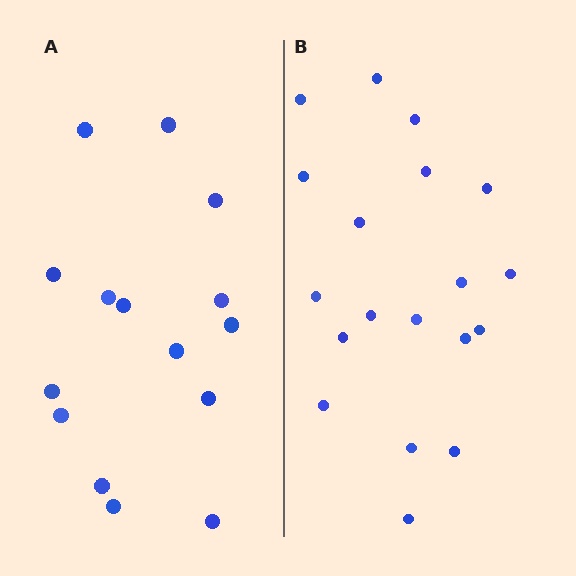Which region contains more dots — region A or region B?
Region B (the right region) has more dots.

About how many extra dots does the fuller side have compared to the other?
Region B has about 4 more dots than region A.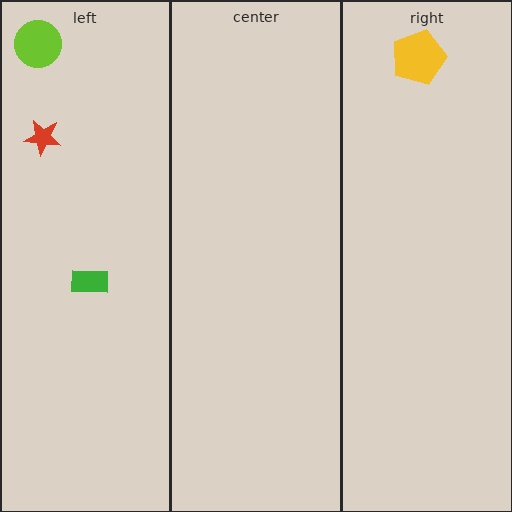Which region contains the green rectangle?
The left region.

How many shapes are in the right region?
1.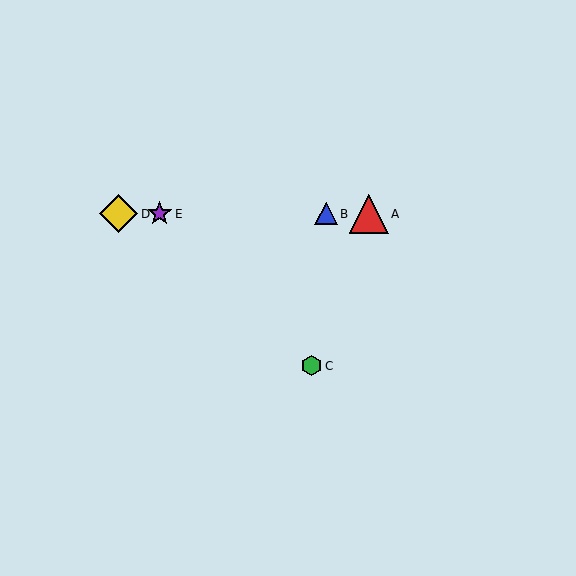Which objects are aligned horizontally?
Objects A, B, D, E are aligned horizontally.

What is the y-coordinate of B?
Object B is at y≈214.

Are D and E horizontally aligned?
Yes, both are at y≈214.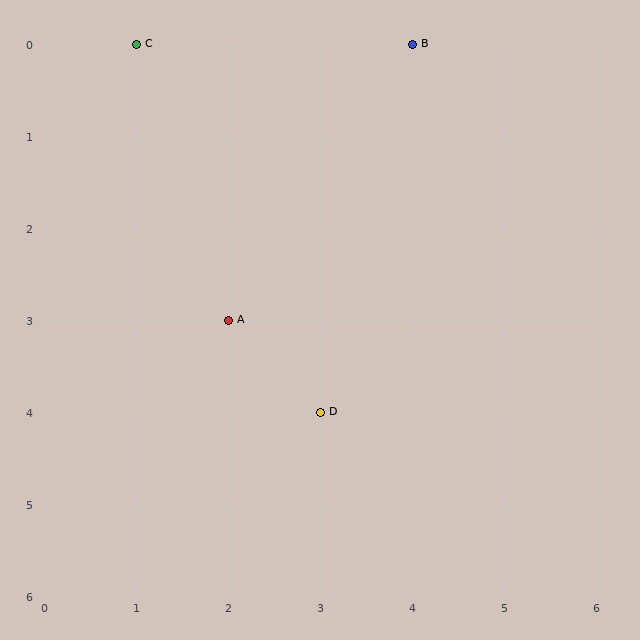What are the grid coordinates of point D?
Point D is at grid coordinates (3, 4).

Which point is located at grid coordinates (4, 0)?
Point B is at (4, 0).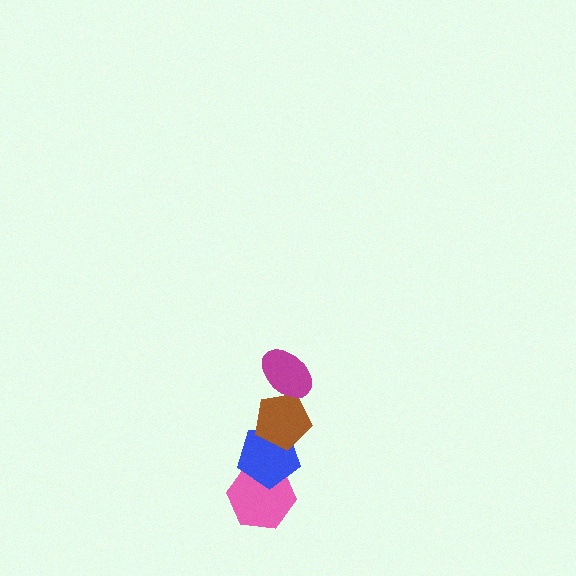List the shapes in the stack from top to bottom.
From top to bottom: the magenta ellipse, the brown pentagon, the blue pentagon, the pink hexagon.